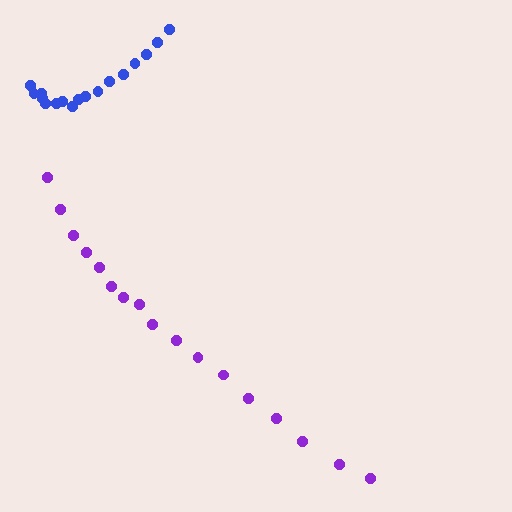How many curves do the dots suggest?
There are 2 distinct paths.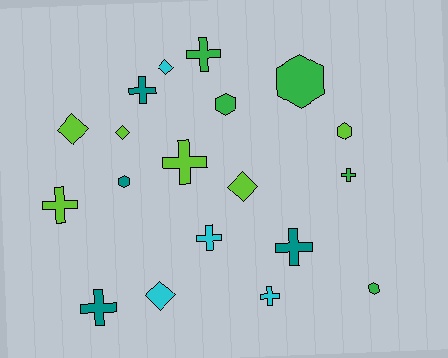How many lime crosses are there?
There are 2 lime crosses.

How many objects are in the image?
There are 19 objects.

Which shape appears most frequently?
Cross, with 9 objects.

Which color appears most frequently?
Lime, with 6 objects.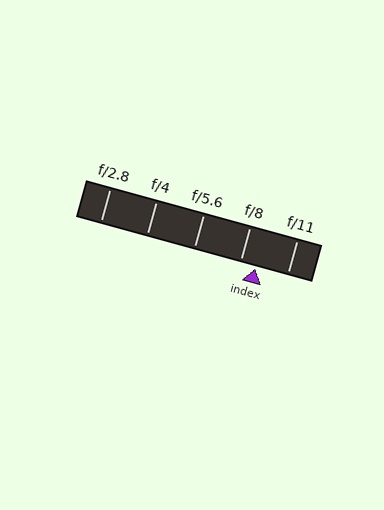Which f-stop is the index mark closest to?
The index mark is closest to f/8.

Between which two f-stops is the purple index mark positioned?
The index mark is between f/8 and f/11.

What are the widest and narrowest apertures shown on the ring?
The widest aperture shown is f/2.8 and the narrowest is f/11.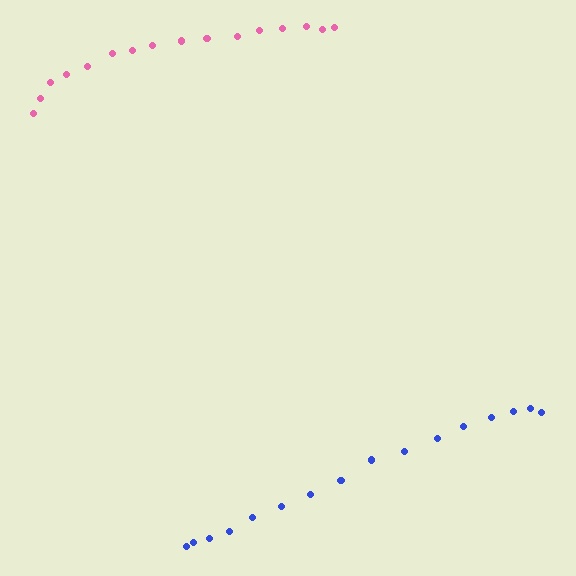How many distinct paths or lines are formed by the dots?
There are 2 distinct paths.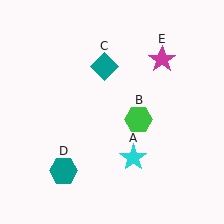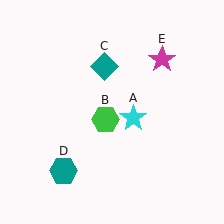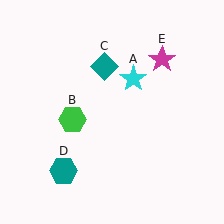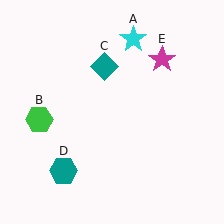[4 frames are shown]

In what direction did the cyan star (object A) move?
The cyan star (object A) moved up.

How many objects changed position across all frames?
2 objects changed position: cyan star (object A), green hexagon (object B).